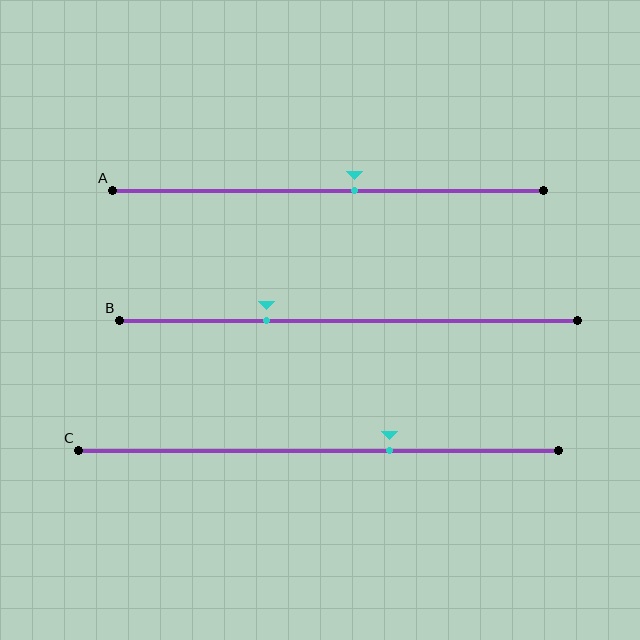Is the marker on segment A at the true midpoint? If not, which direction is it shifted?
No, the marker on segment A is shifted to the right by about 6% of the segment length.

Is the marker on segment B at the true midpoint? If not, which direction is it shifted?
No, the marker on segment B is shifted to the left by about 18% of the segment length.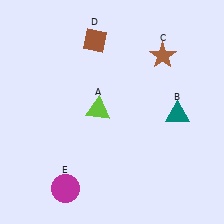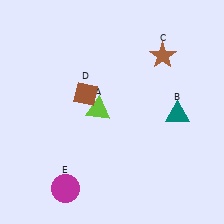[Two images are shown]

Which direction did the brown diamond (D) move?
The brown diamond (D) moved down.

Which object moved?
The brown diamond (D) moved down.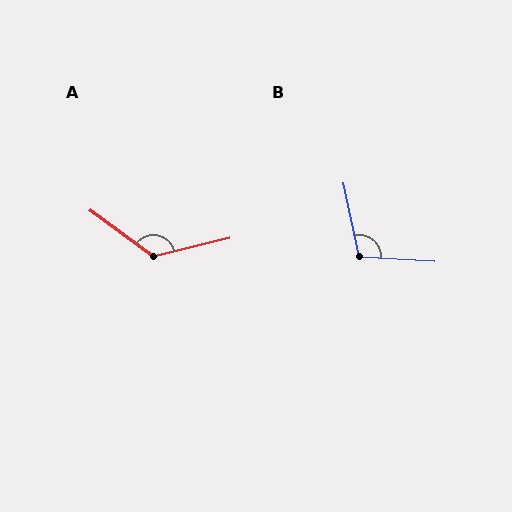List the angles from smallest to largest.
B (105°), A (130°).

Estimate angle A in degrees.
Approximately 130 degrees.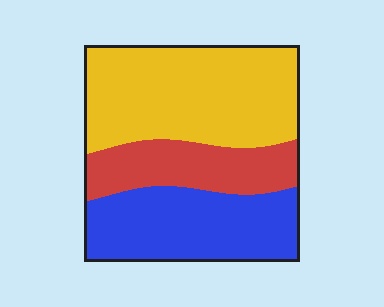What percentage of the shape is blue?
Blue covers 33% of the shape.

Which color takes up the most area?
Yellow, at roughly 45%.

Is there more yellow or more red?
Yellow.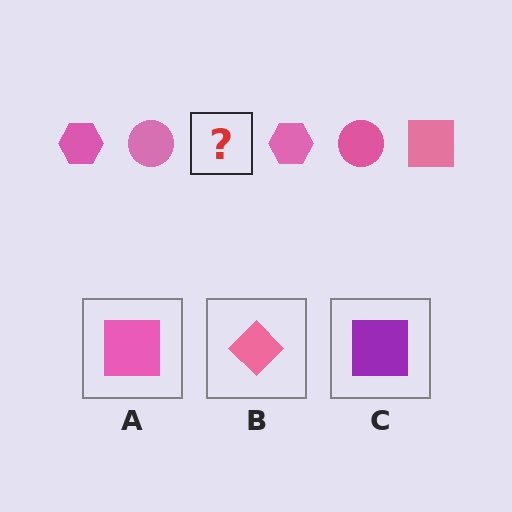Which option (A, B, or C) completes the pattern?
A.